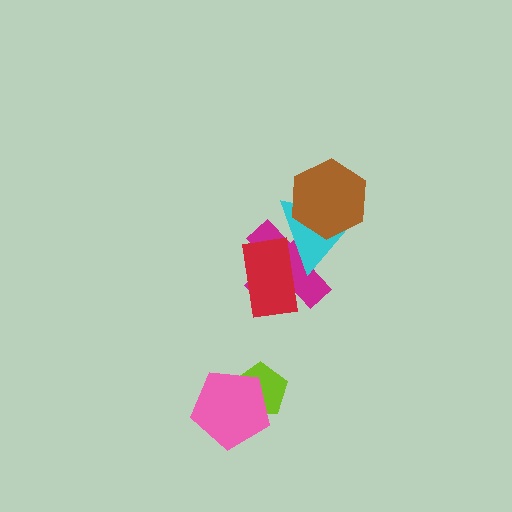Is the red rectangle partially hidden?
Yes, it is partially covered by another shape.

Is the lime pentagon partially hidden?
Yes, it is partially covered by another shape.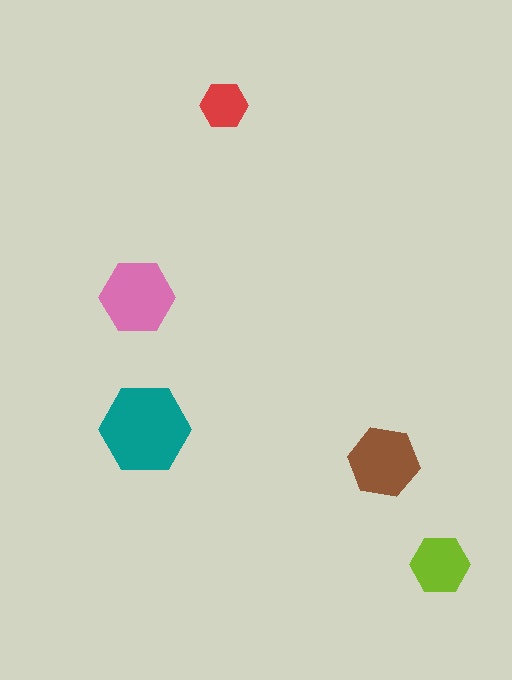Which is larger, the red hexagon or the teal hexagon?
The teal one.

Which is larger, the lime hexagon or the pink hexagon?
The pink one.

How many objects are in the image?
There are 5 objects in the image.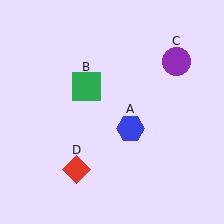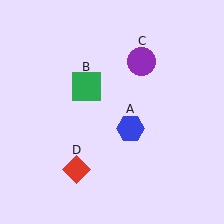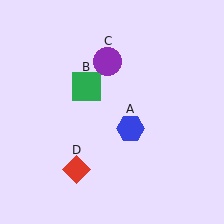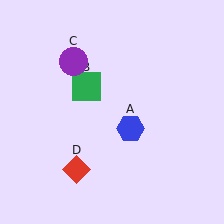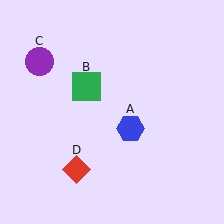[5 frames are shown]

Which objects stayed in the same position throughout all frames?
Blue hexagon (object A) and green square (object B) and red diamond (object D) remained stationary.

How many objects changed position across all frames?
1 object changed position: purple circle (object C).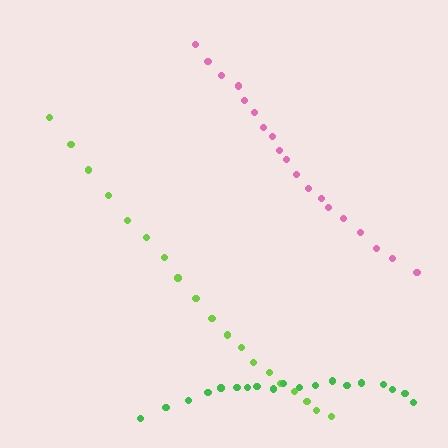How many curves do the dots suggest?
There are 3 distinct paths.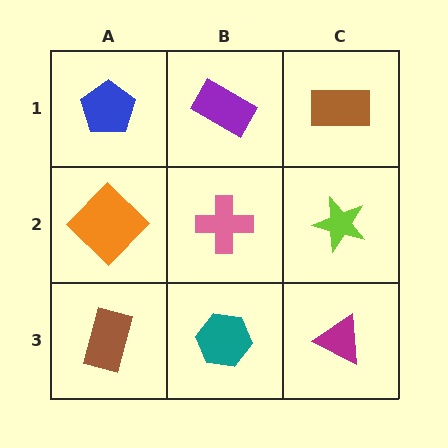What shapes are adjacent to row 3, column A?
An orange diamond (row 2, column A), a teal hexagon (row 3, column B).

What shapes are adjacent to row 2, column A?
A blue pentagon (row 1, column A), a brown rectangle (row 3, column A), a pink cross (row 2, column B).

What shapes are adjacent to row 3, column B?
A pink cross (row 2, column B), a brown rectangle (row 3, column A), a magenta triangle (row 3, column C).